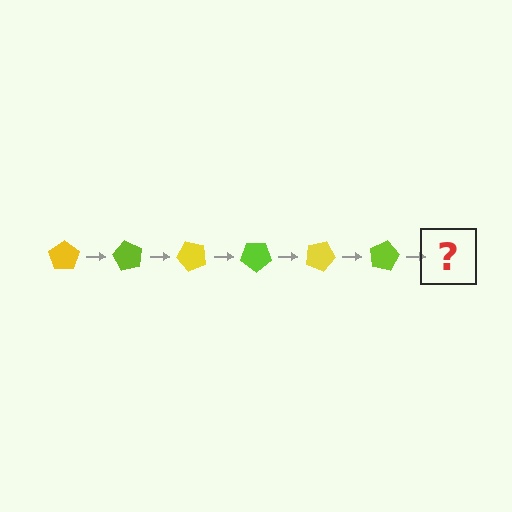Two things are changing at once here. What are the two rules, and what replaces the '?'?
The two rules are that it rotates 60 degrees each step and the color cycles through yellow and lime. The '?' should be a yellow pentagon, rotated 360 degrees from the start.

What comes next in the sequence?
The next element should be a yellow pentagon, rotated 360 degrees from the start.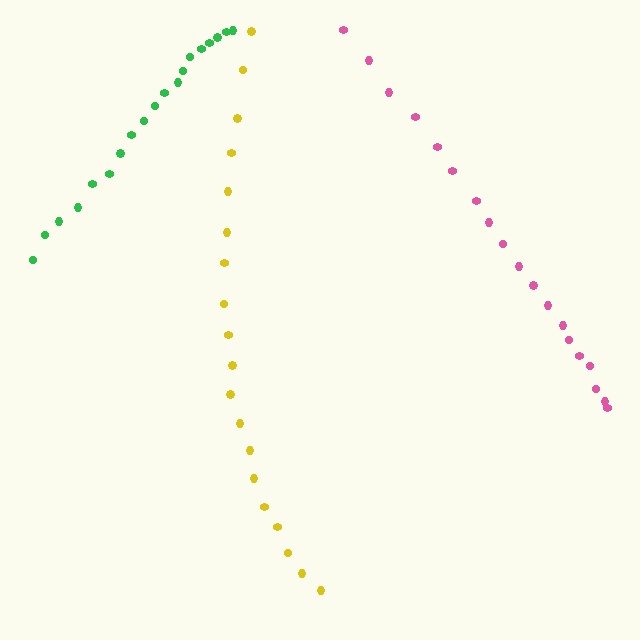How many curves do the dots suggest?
There are 3 distinct paths.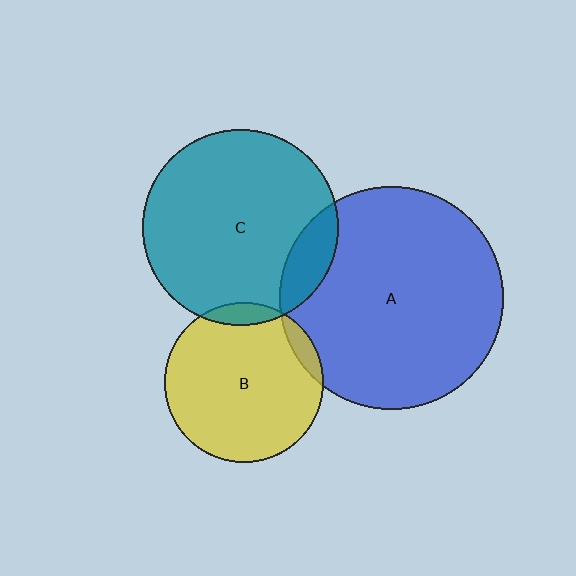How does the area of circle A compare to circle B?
Approximately 2.0 times.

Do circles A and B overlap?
Yes.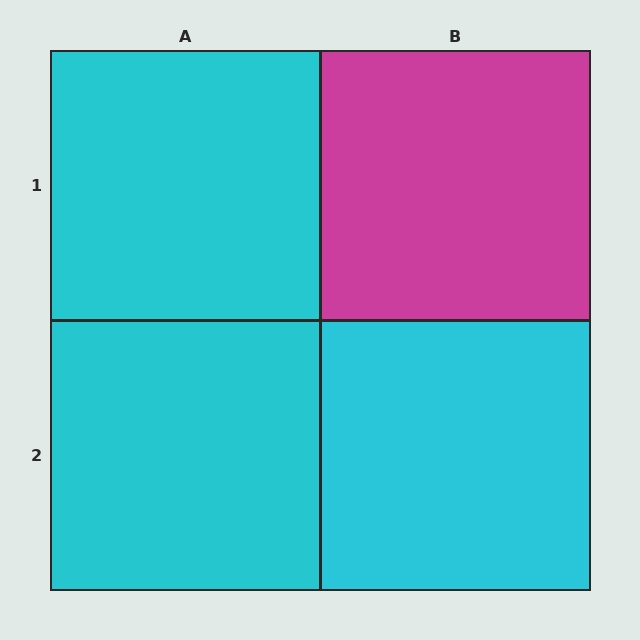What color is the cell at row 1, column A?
Cyan.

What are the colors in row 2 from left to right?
Cyan, cyan.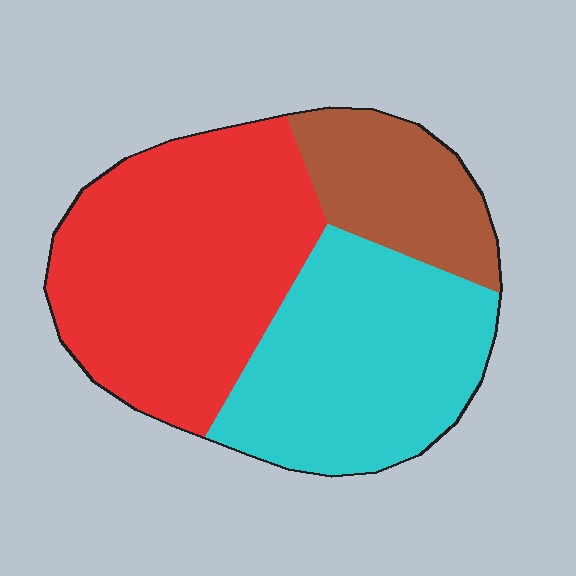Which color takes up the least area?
Brown, at roughly 20%.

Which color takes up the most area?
Red, at roughly 45%.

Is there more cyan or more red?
Red.